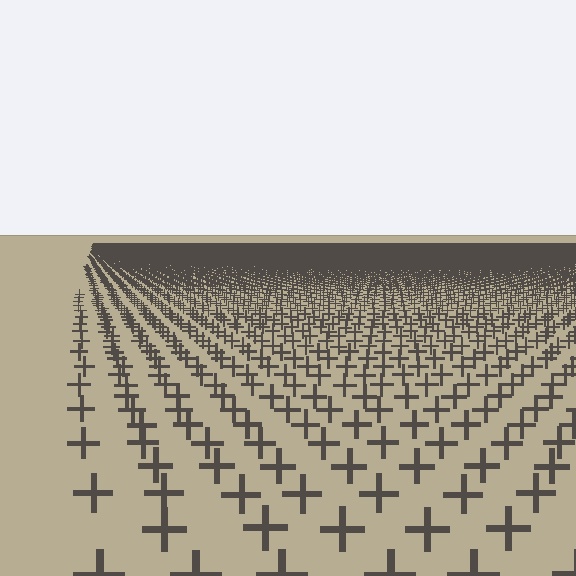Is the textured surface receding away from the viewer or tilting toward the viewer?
The surface is receding away from the viewer. Texture elements get smaller and denser toward the top.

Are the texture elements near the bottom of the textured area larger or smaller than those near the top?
Larger. Near the bottom, elements are closer to the viewer and appear at a bigger on-screen size.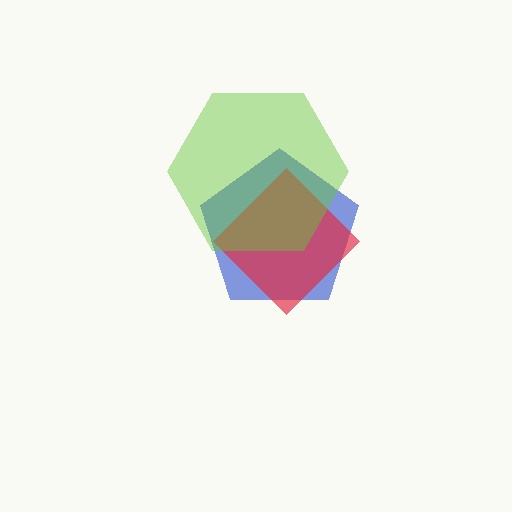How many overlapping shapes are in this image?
There are 3 overlapping shapes in the image.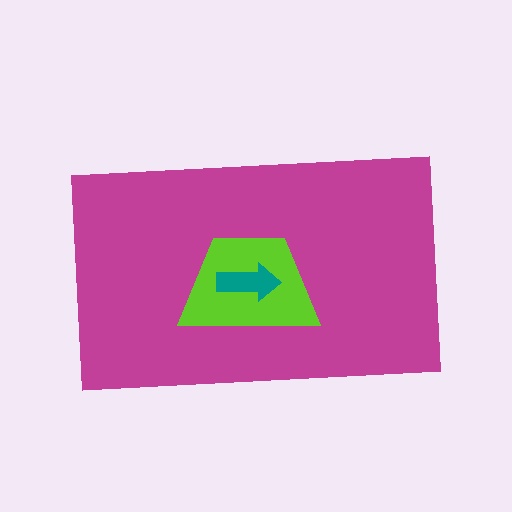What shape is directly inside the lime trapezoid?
The teal arrow.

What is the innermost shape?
The teal arrow.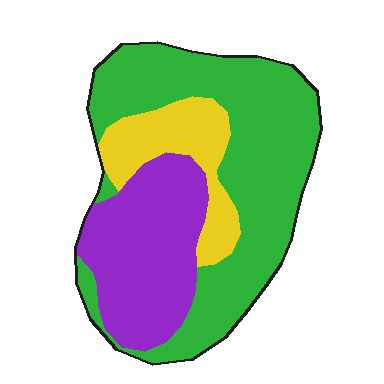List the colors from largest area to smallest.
From largest to smallest: green, purple, yellow.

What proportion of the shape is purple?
Purple covers roughly 30% of the shape.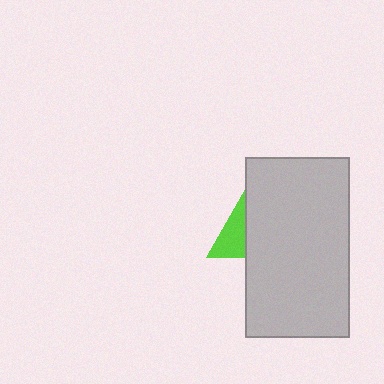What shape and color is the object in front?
The object in front is a light gray rectangle.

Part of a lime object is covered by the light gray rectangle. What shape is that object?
It is a triangle.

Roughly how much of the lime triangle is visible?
A small part of it is visible (roughly 39%).